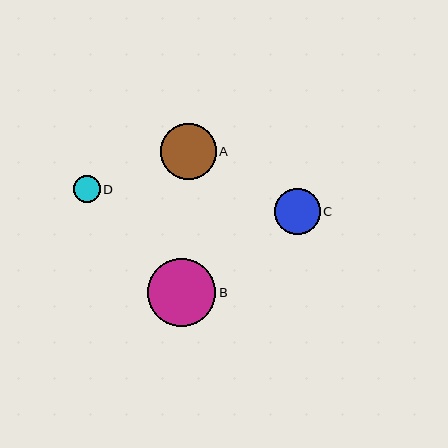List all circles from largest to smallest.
From largest to smallest: B, A, C, D.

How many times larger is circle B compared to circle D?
Circle B is approximately 2.5 times the size of circle D.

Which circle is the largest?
Circle B is the largest with a size of approximately 68 pixels.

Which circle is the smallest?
Circle D is the smallest with a size of approximately 27 pixels.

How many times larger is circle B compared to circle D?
Circle B is approximately 2.5 times the size of circle D.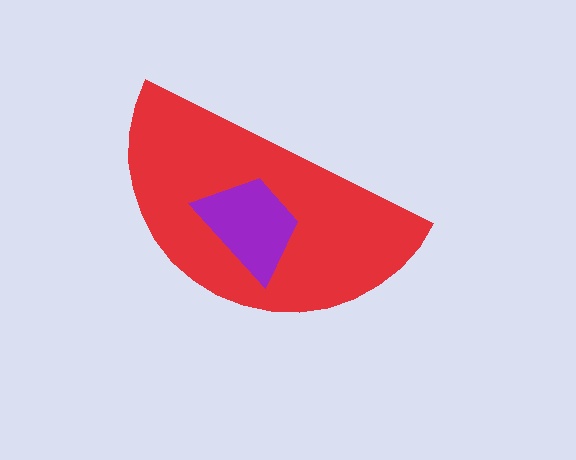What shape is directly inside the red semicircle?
The purple trapezoid.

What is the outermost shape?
The red semicircle.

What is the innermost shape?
The purple trapezoid.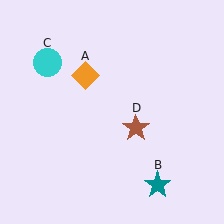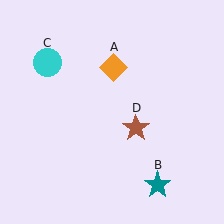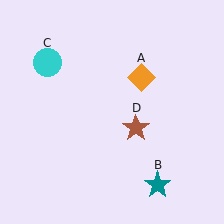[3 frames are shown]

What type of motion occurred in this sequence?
The orange diamond (object A) rotated clockwise around the center of the scene.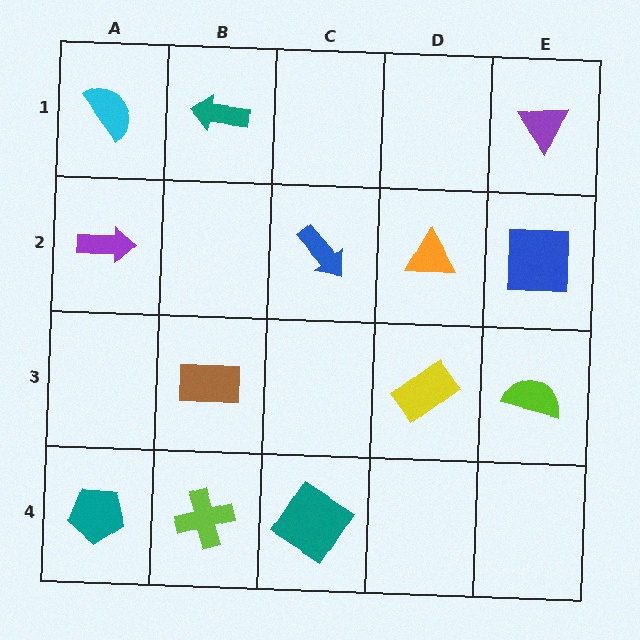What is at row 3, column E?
A lime semicircle.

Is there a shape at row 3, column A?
No, that cell is empty.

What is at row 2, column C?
A blue arrow.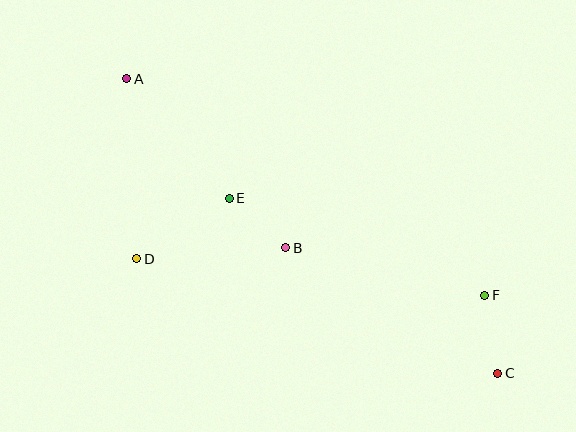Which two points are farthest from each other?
Points A and C are farthest from each other.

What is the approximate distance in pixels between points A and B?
The distance between A and B is approximately 232 pixels.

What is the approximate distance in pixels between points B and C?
The distance between B and C is approximately 246 pixels.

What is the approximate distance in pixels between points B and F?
The distance between B and F is approximately 205 pixels.